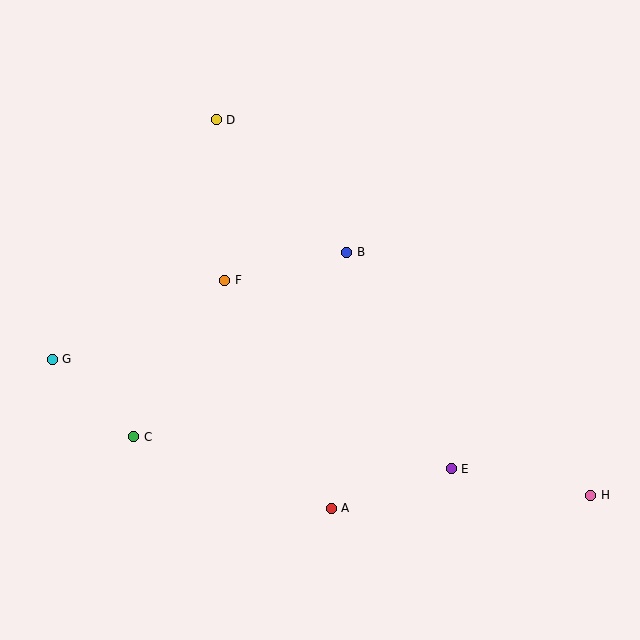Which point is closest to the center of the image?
Point B at (347, 252) is closest to the center.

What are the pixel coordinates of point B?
Point B is at (347, 252).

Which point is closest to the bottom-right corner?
Point H is closest to the bottom-right corner.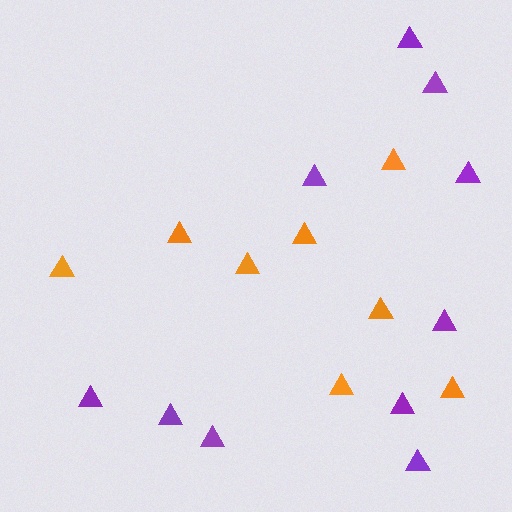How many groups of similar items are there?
There are 2 groups: one group of purple triangles (10) and one group of orange triangles (8).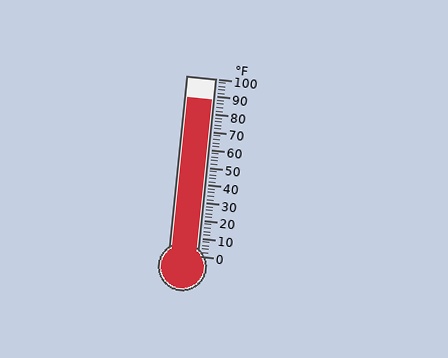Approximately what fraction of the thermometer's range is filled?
The thermometer is filled to approximately 90% of its range.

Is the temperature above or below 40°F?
The temperature is above 40°F.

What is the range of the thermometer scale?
The thermometer scale ranges from 0°F to 100°F.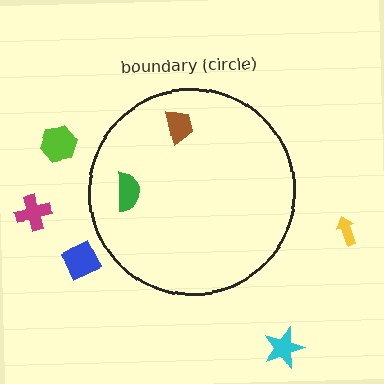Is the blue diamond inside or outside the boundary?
Outside.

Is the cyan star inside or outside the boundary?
Outside.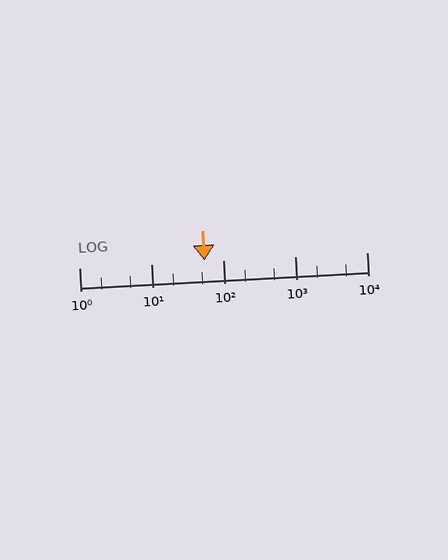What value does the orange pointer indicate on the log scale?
The pointer indicates approximately 55.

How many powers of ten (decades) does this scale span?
The scale spans 4 decades, from 1 to 10000.